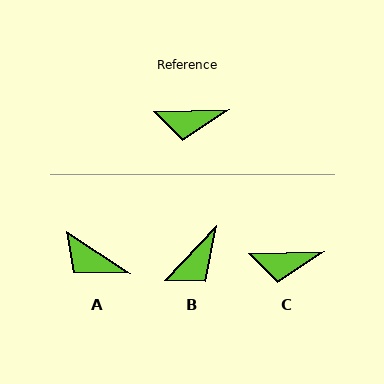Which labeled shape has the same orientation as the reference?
C.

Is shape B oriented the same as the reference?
No, it is off by about 45 degrees.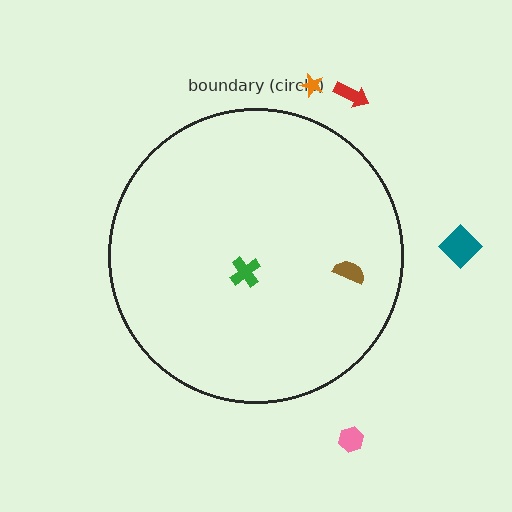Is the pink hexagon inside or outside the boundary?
Outside.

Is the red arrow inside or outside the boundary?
Outside.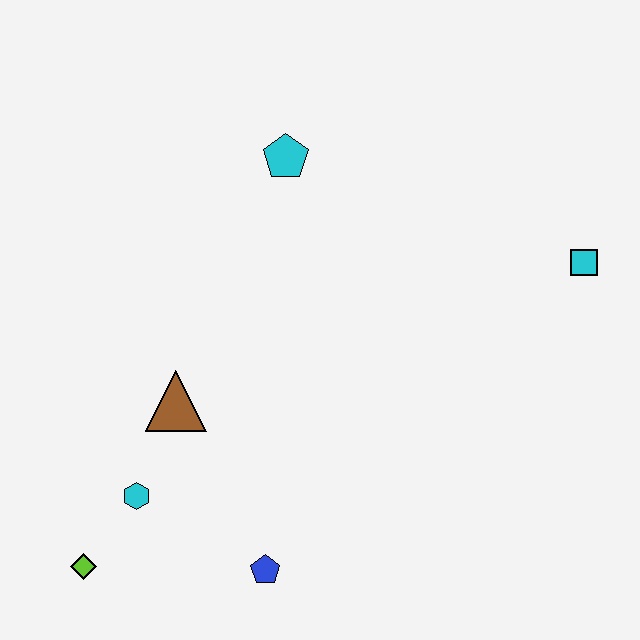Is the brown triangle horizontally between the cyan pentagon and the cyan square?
No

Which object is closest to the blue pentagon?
The cyan hexagon is closest to the blue pentagon.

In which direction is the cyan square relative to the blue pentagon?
The cyan square is to the right of the blue pentagon.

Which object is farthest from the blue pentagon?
The cyan square is farthest from the blue pentagon.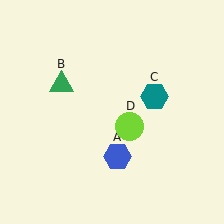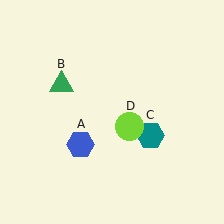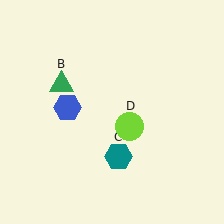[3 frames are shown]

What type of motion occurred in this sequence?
The blue hexagon (object A), teal hexagon (object C) rotated clockwise around the center of the scene.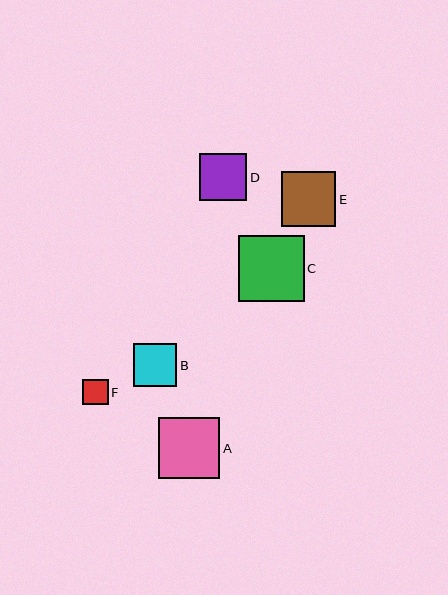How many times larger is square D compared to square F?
Square D is approximately 1.8 times the size of square F.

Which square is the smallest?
Square F is the smallest with a size of approximately 26 pixels.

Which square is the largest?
Square C is the largest with a size of approximately 66 pixels.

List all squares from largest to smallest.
From largest to smallest: C, A, E, D, B, F.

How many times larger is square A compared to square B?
Square A is approximately 1.4 times the size of square B.